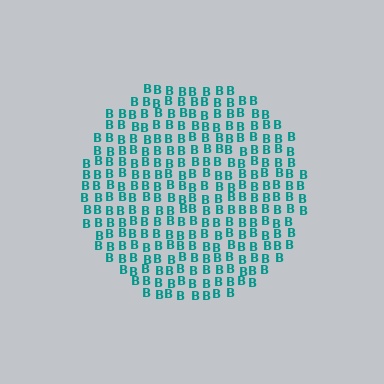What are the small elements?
The small elements are letter B's.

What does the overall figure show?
The overall figure shows a circle.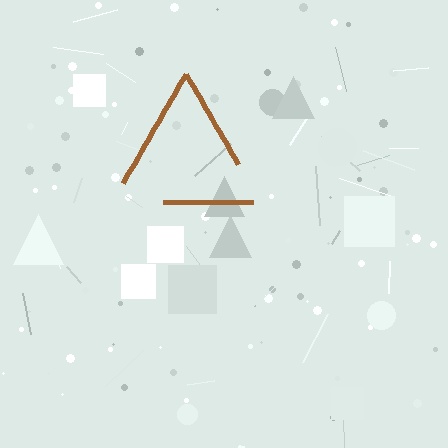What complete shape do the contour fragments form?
The contour fragments form a triangle.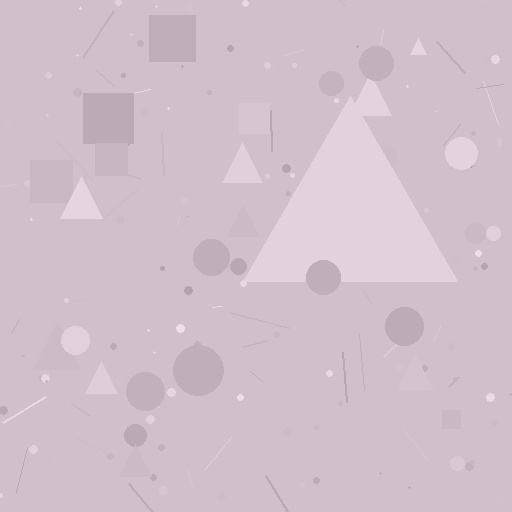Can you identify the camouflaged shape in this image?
The camouflaged shape is a triangle.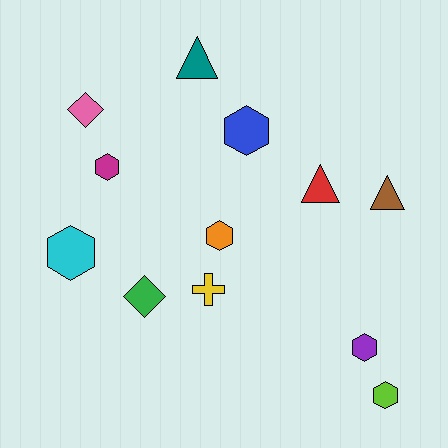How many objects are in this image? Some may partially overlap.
There are 12 objects.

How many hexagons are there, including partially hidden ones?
There are 6 hexagons.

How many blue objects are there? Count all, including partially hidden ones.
There is 1 blue object.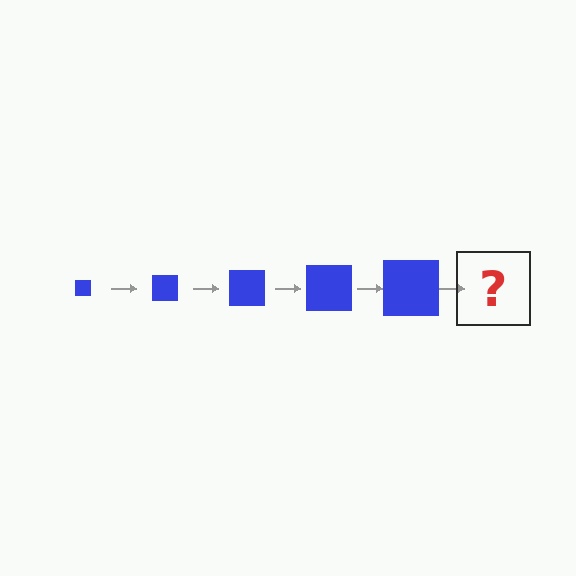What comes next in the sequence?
The next element should be a blue square, larger than the previous one.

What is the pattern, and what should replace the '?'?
The pattern is that the square gets progressively larger each step. The '?' should be a blue square, larger than the previous one.